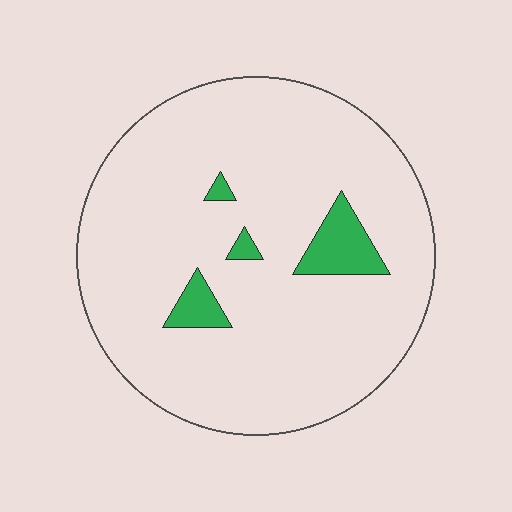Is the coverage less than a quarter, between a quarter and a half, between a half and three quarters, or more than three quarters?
Less than a quarter.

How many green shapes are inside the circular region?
4.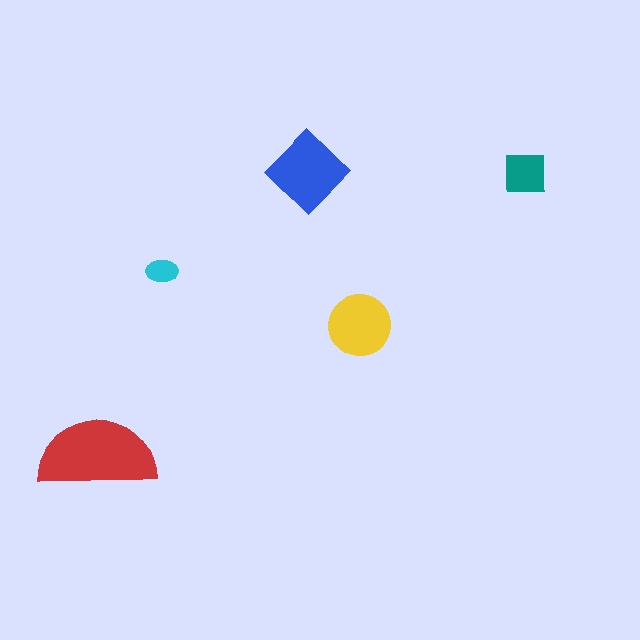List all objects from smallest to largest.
The cyan ellipse, the teal square, the yellow circle, the blue diamond, the red semicircle.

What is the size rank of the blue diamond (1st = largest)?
2nd.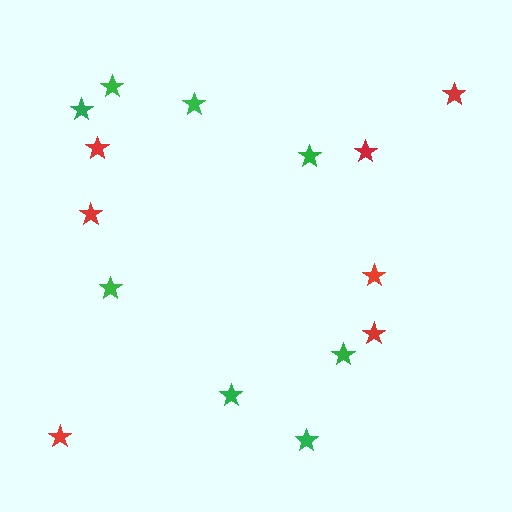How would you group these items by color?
There are 2 groups: one group of red stars (7) and one group of green stars (8).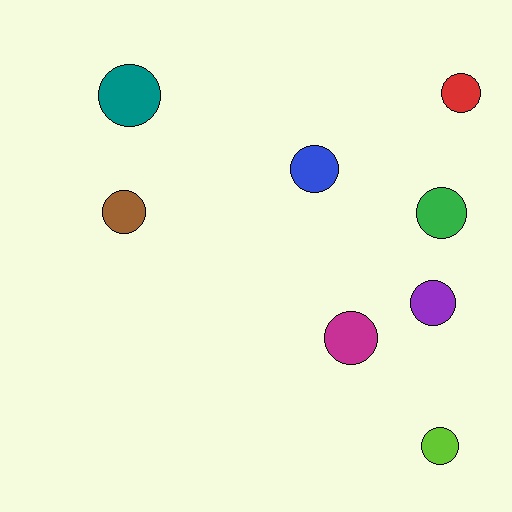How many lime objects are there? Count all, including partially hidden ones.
There is 1 lime object.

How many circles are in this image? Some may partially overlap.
There are 8 circles.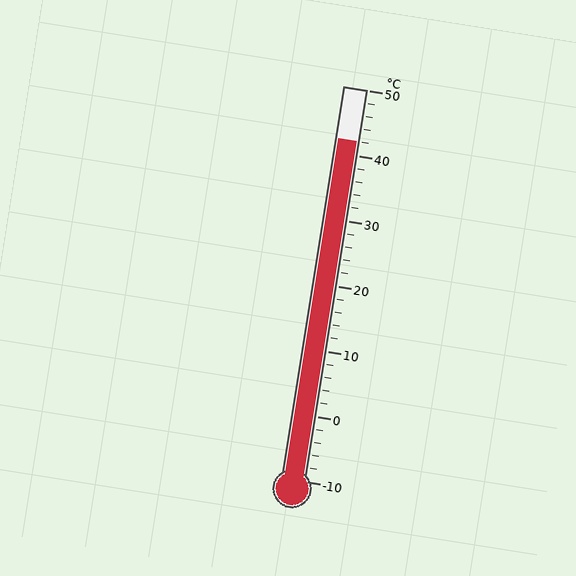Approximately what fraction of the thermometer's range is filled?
The thermometer is filled to approximately 85% of its range.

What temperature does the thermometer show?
The thermometer shows approximately 42°C.